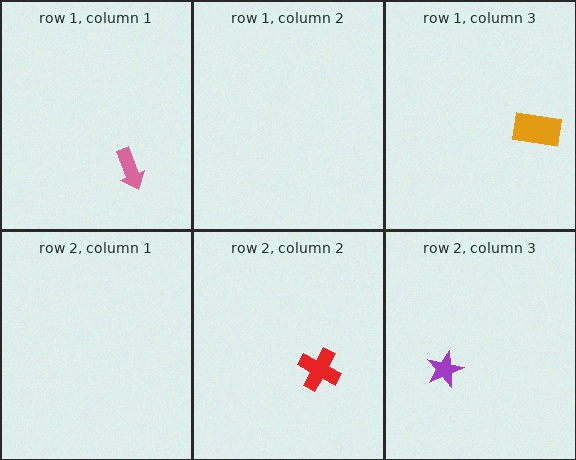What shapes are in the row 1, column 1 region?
The pink arrow.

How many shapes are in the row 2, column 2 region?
1.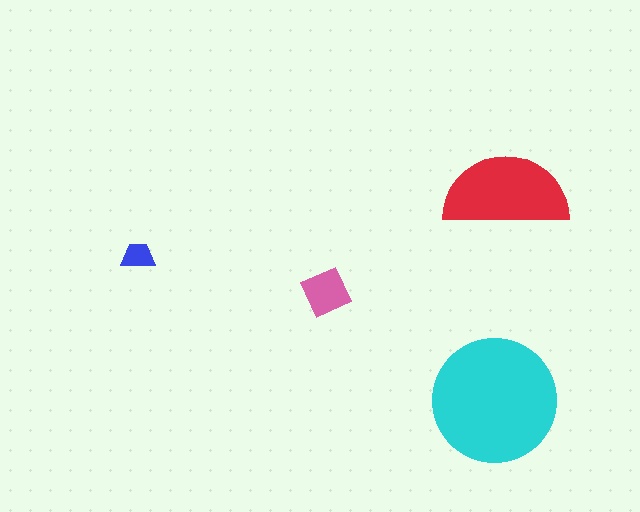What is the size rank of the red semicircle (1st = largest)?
2nd.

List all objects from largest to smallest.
The cyan circle, the red semicircle, the pink square, the blue trapezoid.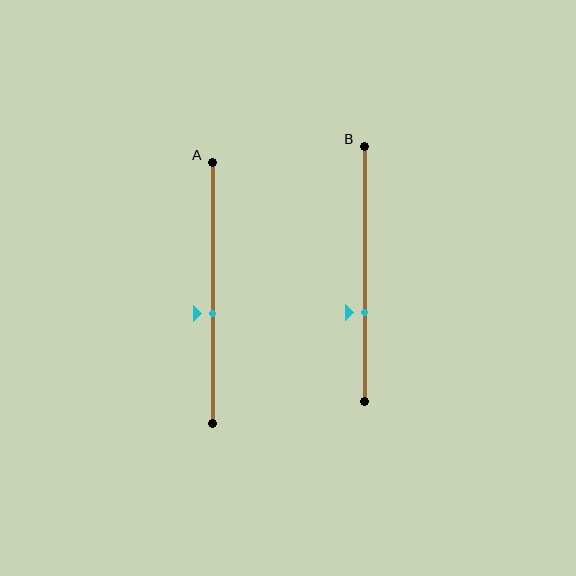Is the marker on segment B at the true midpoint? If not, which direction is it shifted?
No, the marker on segment B is shifted downward by about 15% of the segment length.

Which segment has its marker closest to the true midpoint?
Segment A has its marker closest to the true midpoint.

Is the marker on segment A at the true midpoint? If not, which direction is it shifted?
No, the marker on segment A is shifted downward by about 8% of the segment length.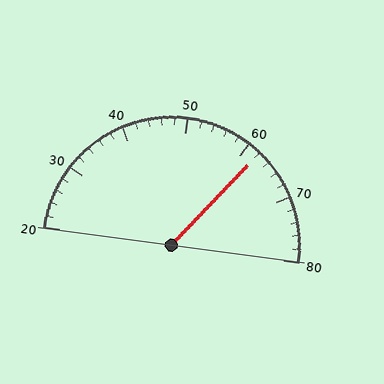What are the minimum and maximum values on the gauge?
The gauge ranges from 20 to 80.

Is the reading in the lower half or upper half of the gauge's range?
The reading is in the upper half of the range (20 to 80).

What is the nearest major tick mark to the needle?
The nearest major tick mark is 60.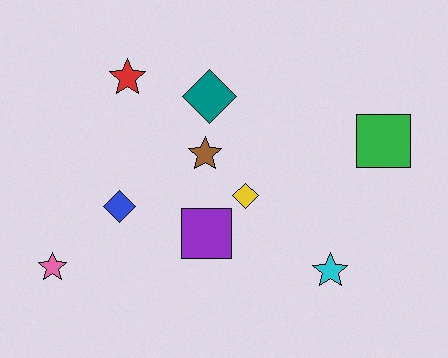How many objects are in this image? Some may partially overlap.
There are 9 objects.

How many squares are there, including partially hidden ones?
There are 2 squares.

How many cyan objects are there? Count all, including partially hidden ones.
There is 1 cyan object.